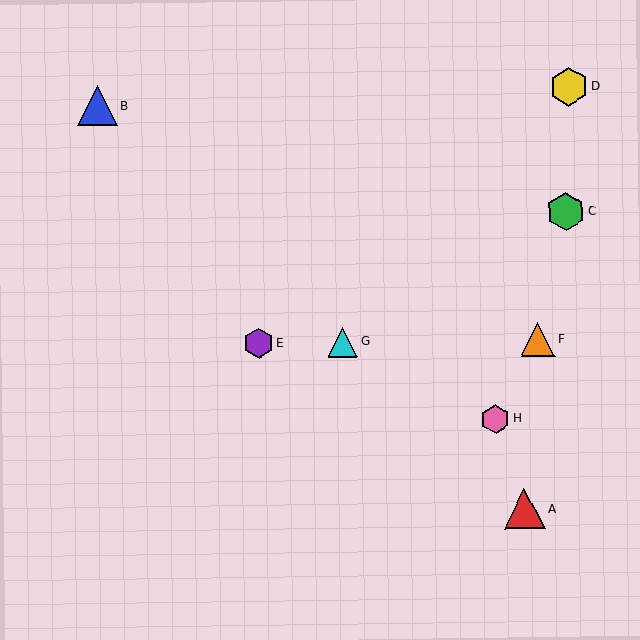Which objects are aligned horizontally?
Objects E, F, G are aligned horizontally.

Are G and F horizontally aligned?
Yes, both are at y≈342.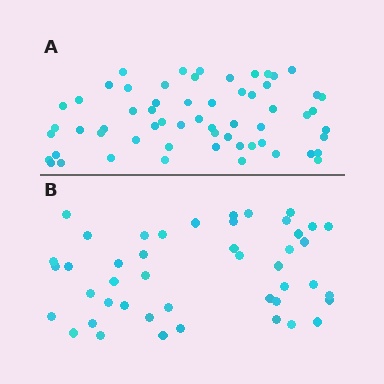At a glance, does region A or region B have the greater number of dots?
Region A (the top region) has more dots.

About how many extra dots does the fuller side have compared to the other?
Region A has approximately 15 more dots than region B.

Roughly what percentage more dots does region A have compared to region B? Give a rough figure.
About 35% more.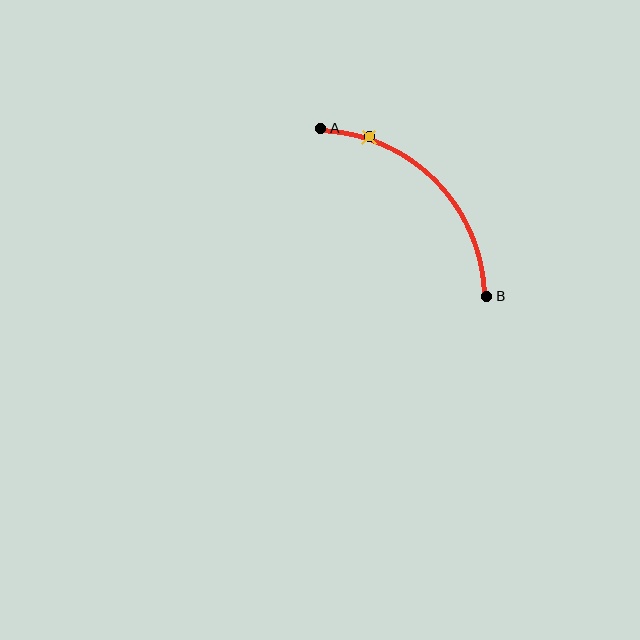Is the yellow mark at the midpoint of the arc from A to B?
No. The yellow mark lies on the arc but is closer to endpoint A. The arc midpoint would be at the point on the curve equidistant along the arc from both A and B.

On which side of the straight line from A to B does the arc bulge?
The arc bulges above and to the right of the straight line connecting A and B.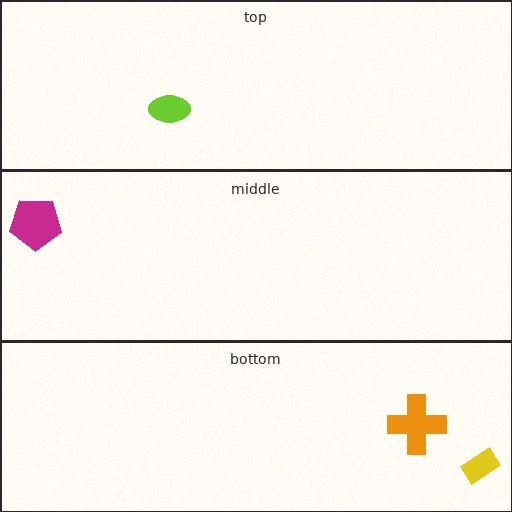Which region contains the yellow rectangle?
The bottom region.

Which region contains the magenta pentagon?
The middle region.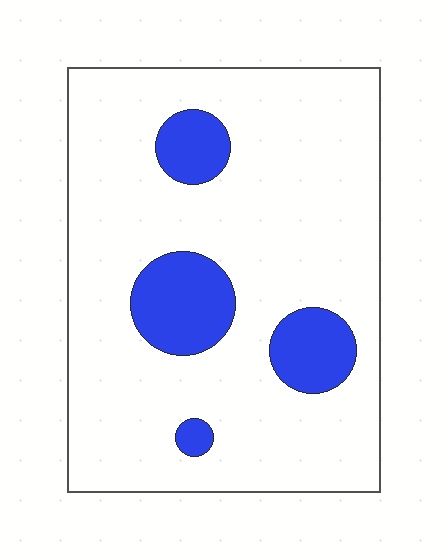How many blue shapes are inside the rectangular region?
4.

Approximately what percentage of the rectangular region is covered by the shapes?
Approximately 15%.